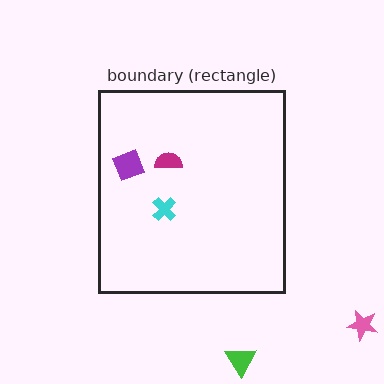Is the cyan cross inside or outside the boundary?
Inside.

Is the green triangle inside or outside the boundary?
Outside.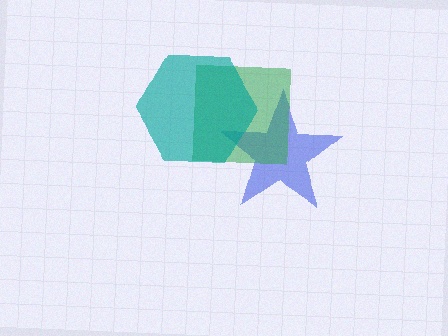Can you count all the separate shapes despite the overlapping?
Yes, there are 3 separate shapes.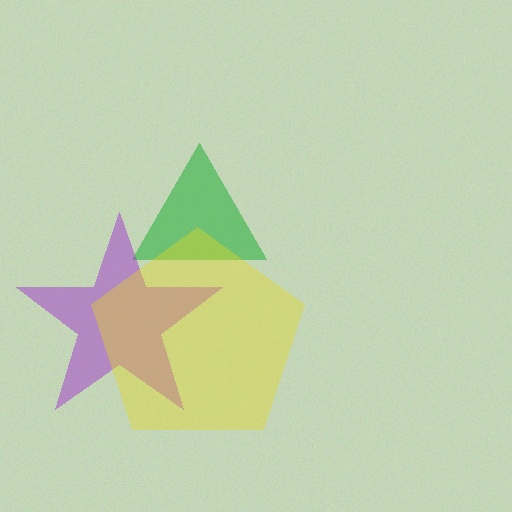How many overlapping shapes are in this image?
There are 3 overlapping shapes in the image.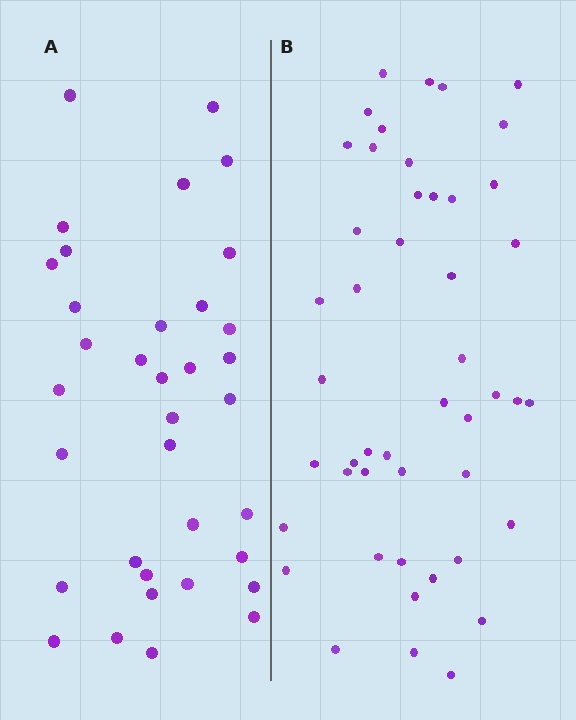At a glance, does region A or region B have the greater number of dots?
Region B (the right region) has more dots.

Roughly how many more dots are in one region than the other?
Region B has roughly 12 or so more dots than region A.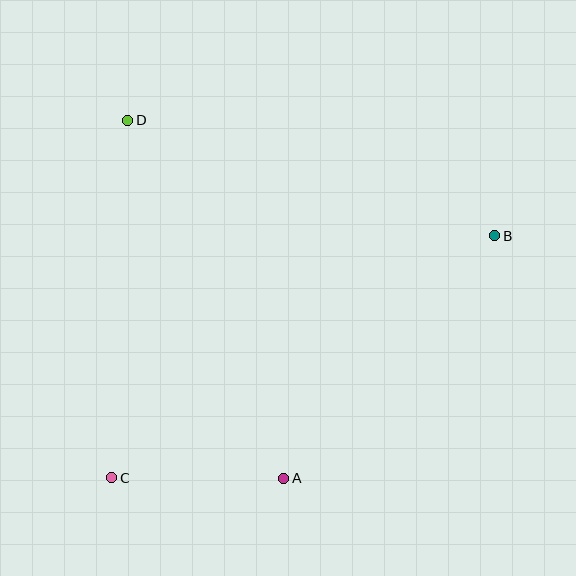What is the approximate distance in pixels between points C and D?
The distance between C and D is approximately 358 pixels.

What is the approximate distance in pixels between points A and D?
The distance between A and D is approximately 391 pixels.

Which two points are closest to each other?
Points A and C are closest to each other.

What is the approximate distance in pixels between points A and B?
The distance between A and B is approximately 321 pixels.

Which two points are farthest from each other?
Points B and C are farthest from each other.